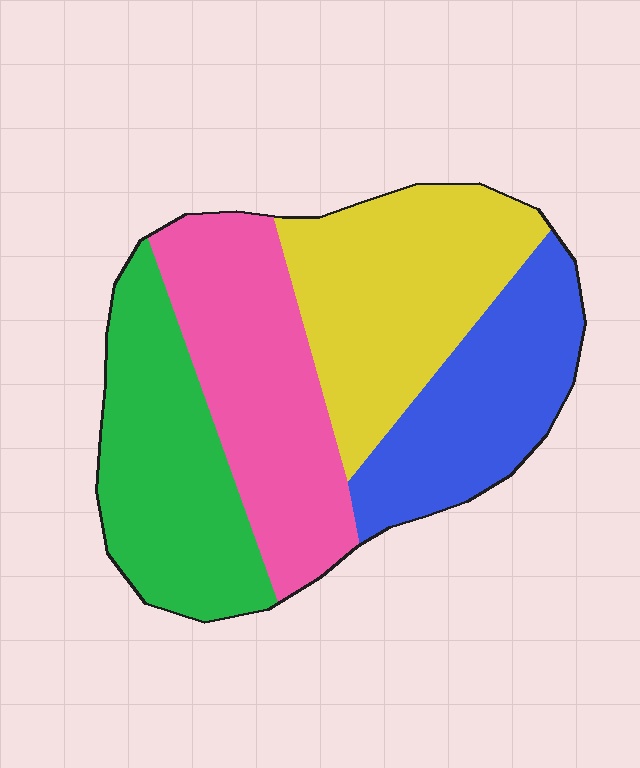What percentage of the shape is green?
Green takes up about one quarter (1/4) of the shape.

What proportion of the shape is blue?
Blue covers about 20% of the shape.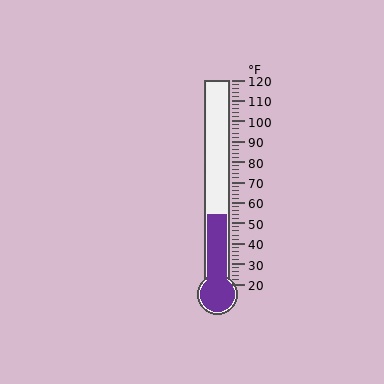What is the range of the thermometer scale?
The thermometer scale ranges from 20°F to 120°F.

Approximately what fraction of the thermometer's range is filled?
The thermometer is filled to approximately 35% of its range.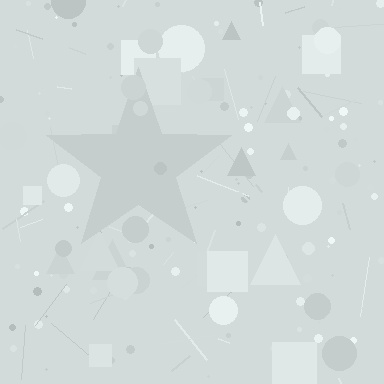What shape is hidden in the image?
A star is hidden in the image.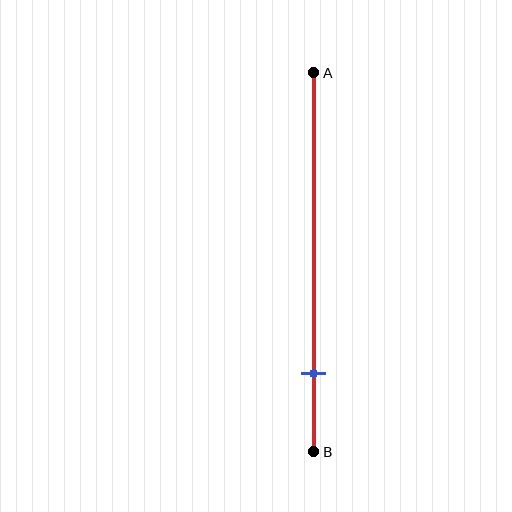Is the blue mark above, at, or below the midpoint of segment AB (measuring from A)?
The blue mark is below the midpoint of segment AB.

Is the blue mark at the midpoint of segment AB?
No, the mark is at about 80% from A, not at the 50% midpoint.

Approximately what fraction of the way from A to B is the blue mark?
The blue mark is approximately 80% of the way from A to B.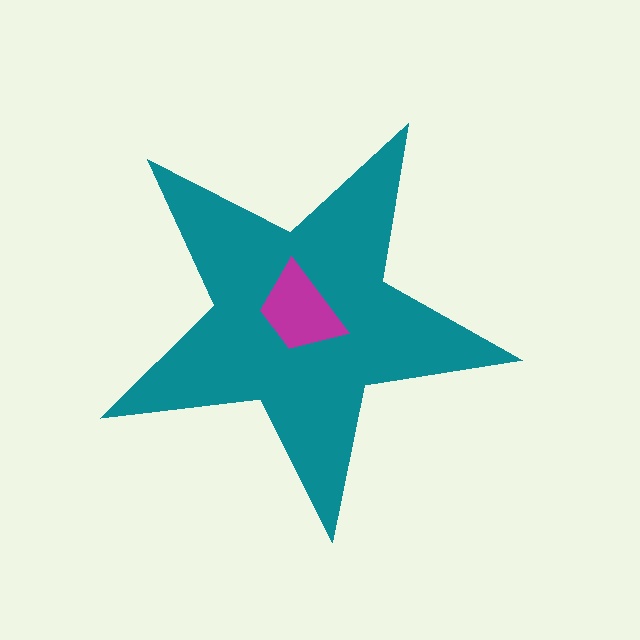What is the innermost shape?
The magenta trapezoid.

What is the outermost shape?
The teal star.